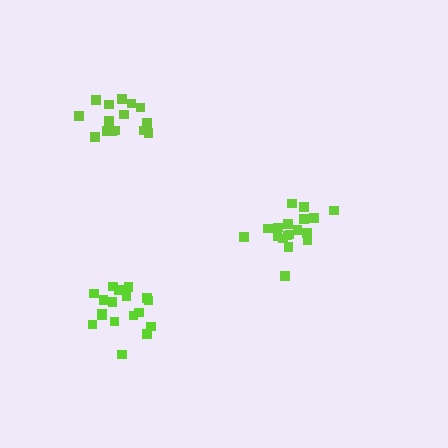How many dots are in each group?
Group 1: 18 dots, Group 2: 18 dots, Group 3: 15 dots (51 total).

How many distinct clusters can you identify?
There are 3 distinct clusters.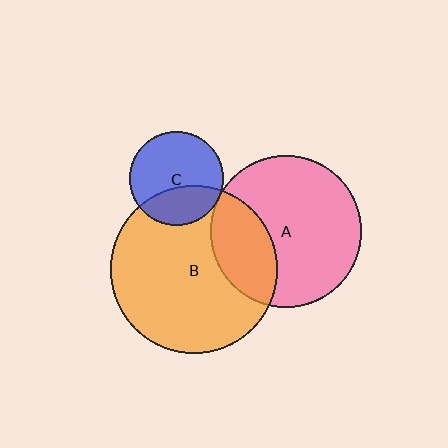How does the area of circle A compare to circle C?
Approximately 2.6 times.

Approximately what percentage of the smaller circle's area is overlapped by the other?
Approximately 30%.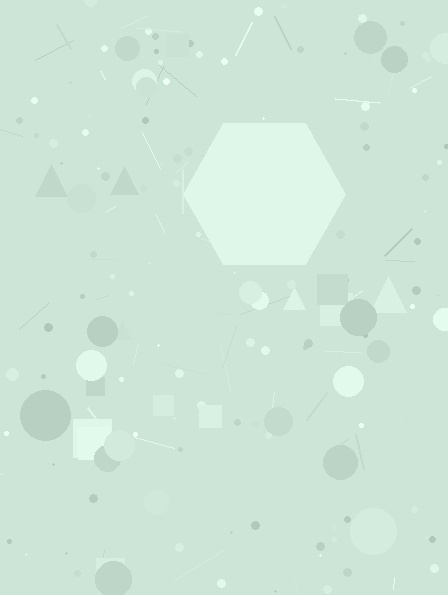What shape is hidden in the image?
A hexagon is hidden in the image.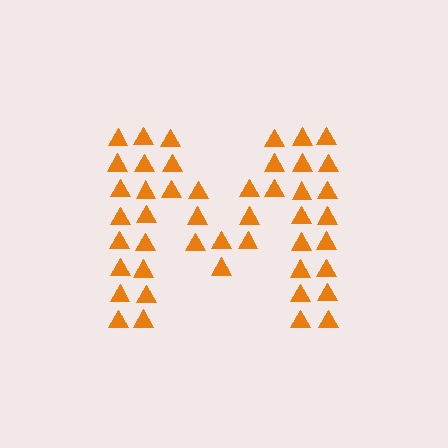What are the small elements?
The small elements are triangles.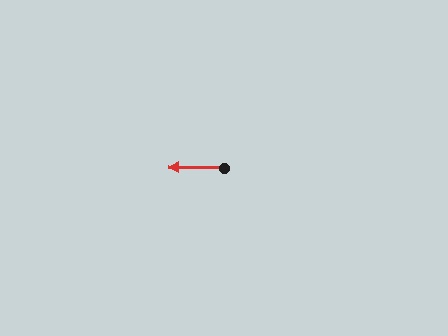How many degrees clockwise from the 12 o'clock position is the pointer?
Approximately 271 degrees.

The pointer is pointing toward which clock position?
Roughly 9 o'clock.